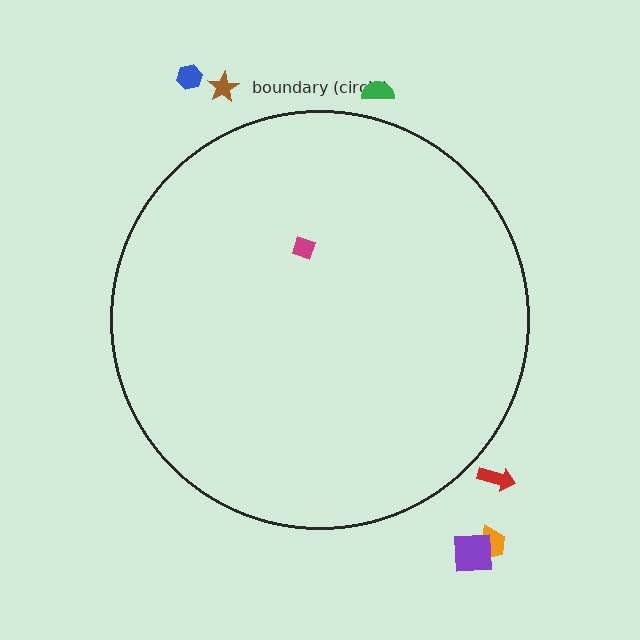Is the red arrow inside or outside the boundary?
Outside.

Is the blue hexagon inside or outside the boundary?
Outside.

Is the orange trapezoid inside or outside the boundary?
Outside.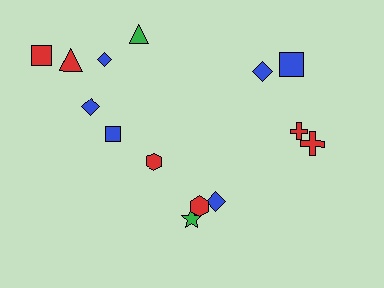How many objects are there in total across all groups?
There are 14 objects.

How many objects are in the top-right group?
There are 4 objects.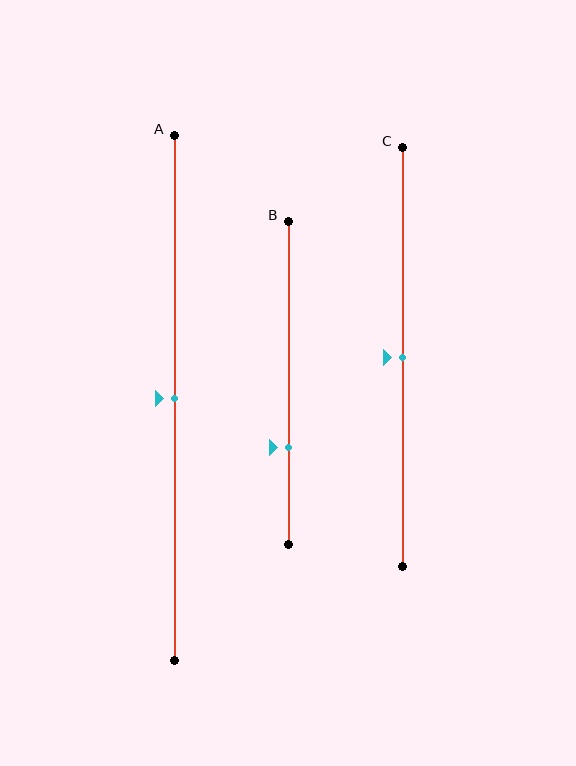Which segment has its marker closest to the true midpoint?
Segment A has its marker closest to the true midpoint.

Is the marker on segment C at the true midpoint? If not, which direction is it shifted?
Yes, the marker on segment C is at the true midpoint.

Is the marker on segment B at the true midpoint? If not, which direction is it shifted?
No, the marker on segment B is shifted downward by about 20% of the segment length.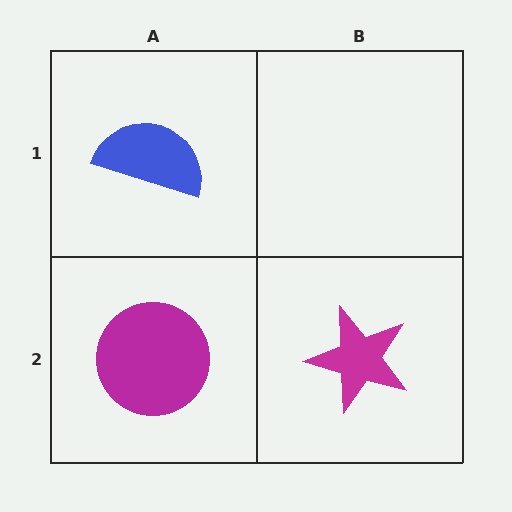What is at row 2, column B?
A magenta star.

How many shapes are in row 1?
1 shape.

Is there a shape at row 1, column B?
No, that cell is empty.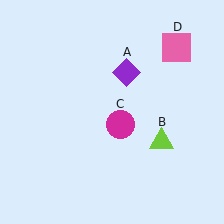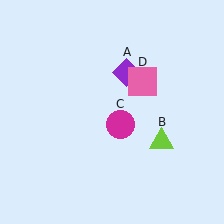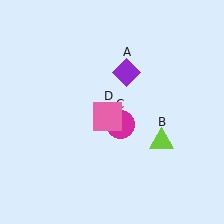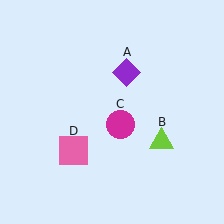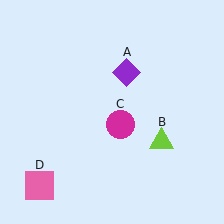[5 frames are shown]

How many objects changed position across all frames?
1 object changed position: pink square (object D).